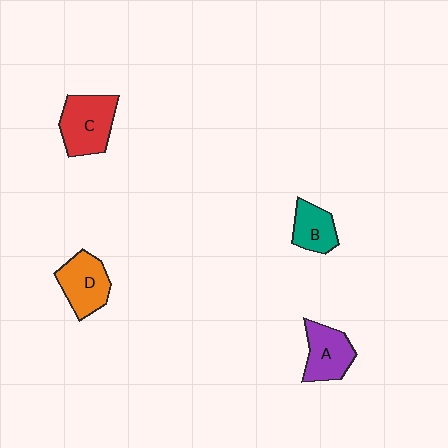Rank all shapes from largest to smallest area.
From largest to smallest: C (red), D (orange), A (purple), B (teal).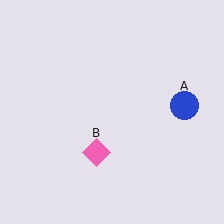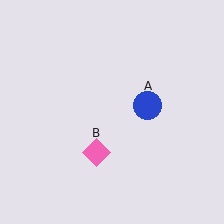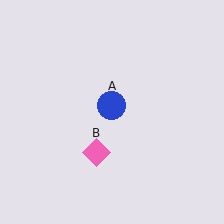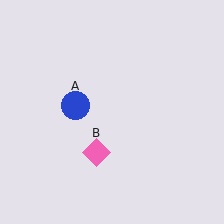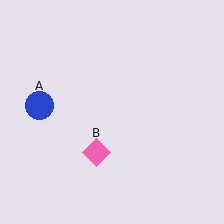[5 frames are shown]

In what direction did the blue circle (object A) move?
The blue circle (object A) moved left.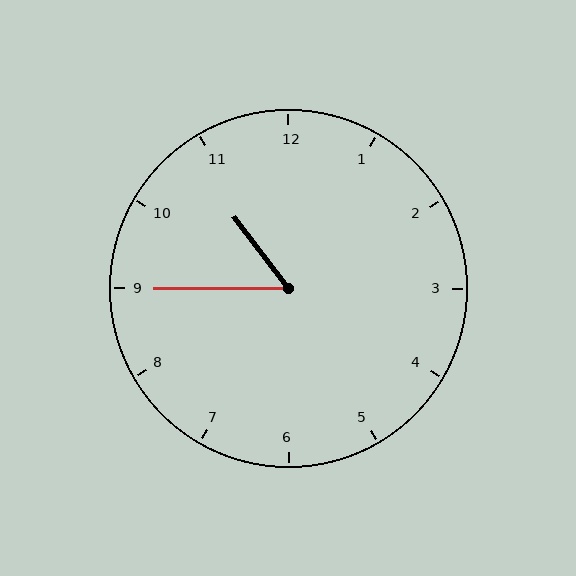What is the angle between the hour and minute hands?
Approximately 52 degrees.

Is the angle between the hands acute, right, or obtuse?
It is acute.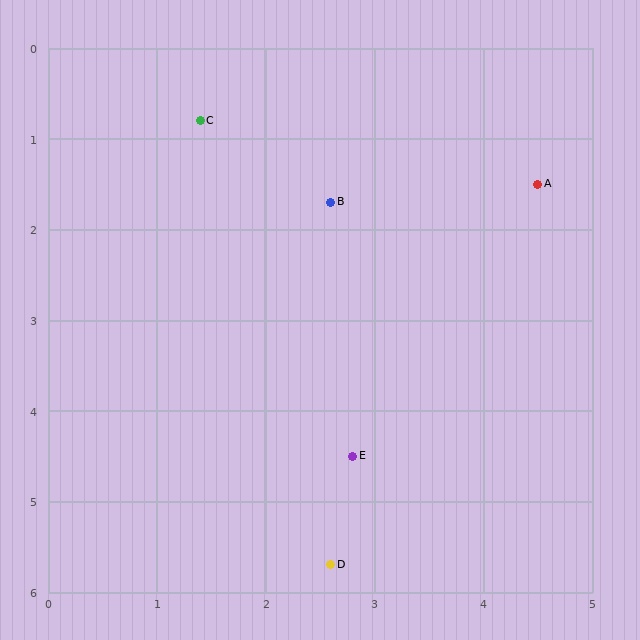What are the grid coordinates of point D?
Point D is at approximately (2.6, 5.7).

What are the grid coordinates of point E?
Point E is at approximately (2.8, 4.5).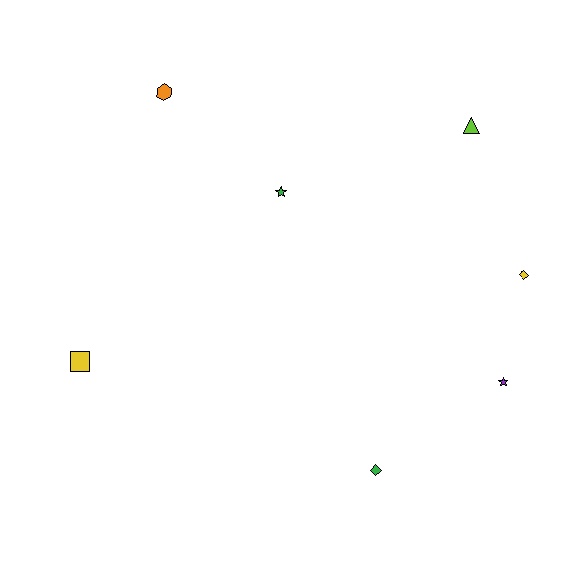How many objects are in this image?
There are 7 objects.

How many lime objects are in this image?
There is 1 lime object.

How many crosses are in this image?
There are no crosses.